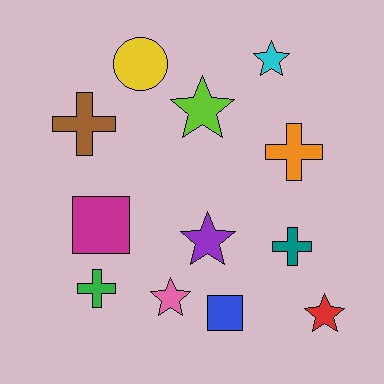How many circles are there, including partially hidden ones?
There is 1 circle.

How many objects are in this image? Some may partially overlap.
There are 12 objects.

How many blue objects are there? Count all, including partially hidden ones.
There is 1 blue object.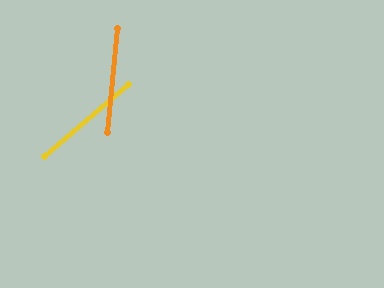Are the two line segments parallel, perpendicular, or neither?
Neither parallel nor perpendicular — they differ by about 44°.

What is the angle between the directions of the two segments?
Approximately 44 degrees.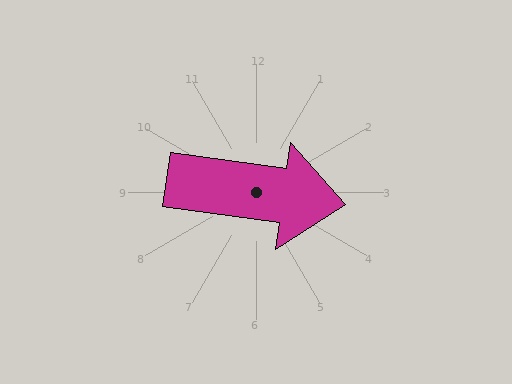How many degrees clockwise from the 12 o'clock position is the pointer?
Approximately 98 degrees.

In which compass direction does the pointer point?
East.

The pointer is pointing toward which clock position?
Roughly 3 o'clock.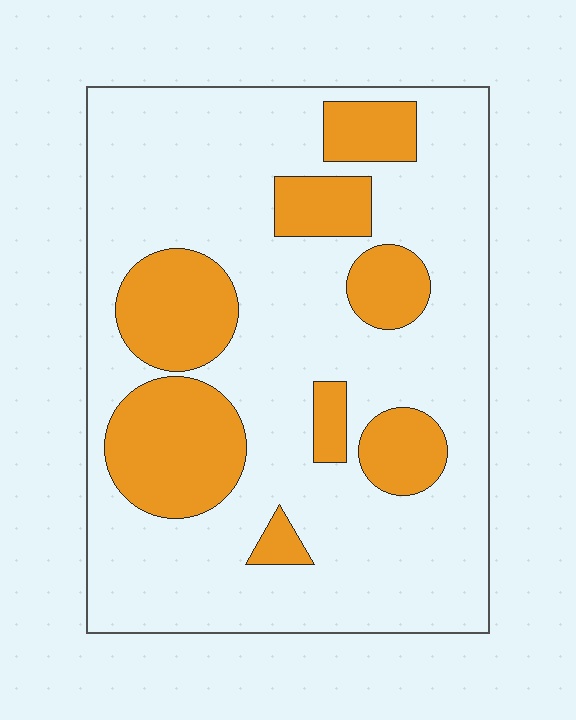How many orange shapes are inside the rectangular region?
8.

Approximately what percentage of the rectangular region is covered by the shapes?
Approximately 25%.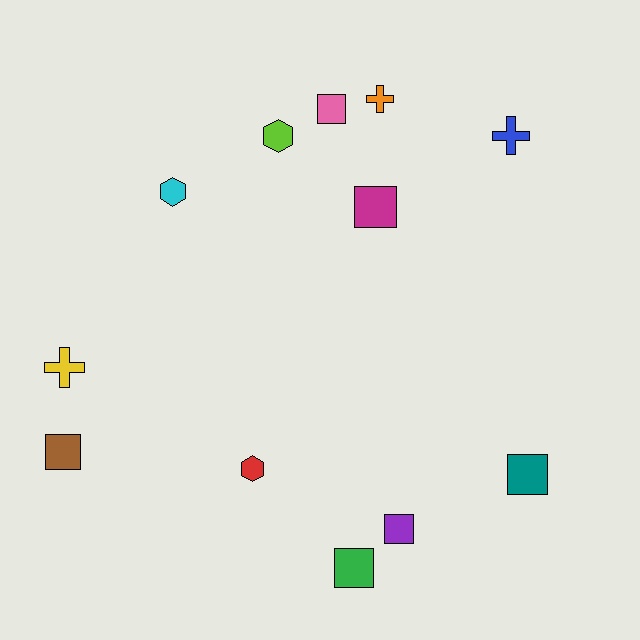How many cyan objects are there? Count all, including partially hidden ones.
There is 1 cyan object.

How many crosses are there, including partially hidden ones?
There are 3 crosses.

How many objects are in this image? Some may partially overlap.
There are 12 objects.